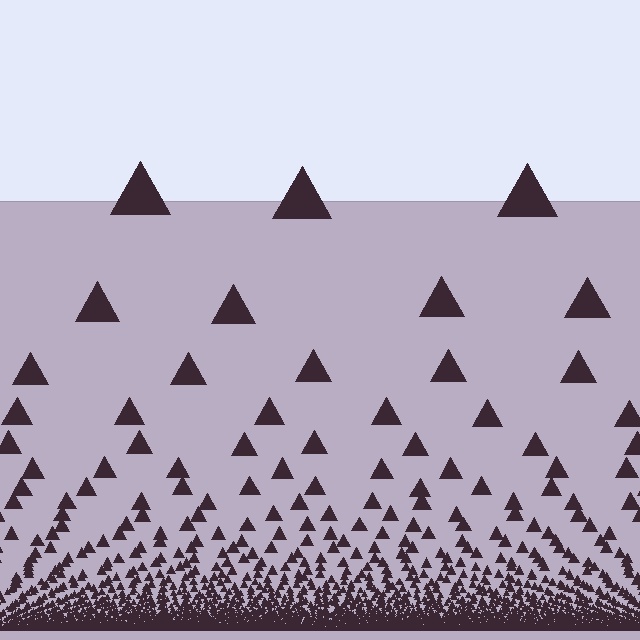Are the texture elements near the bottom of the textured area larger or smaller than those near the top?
Smaller. The gradient is inverted — elements near the bottom are smaller and denser.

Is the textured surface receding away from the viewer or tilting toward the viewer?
The surface appears to tilt toward the viewer. Texture elements get larger and sparser toward the top.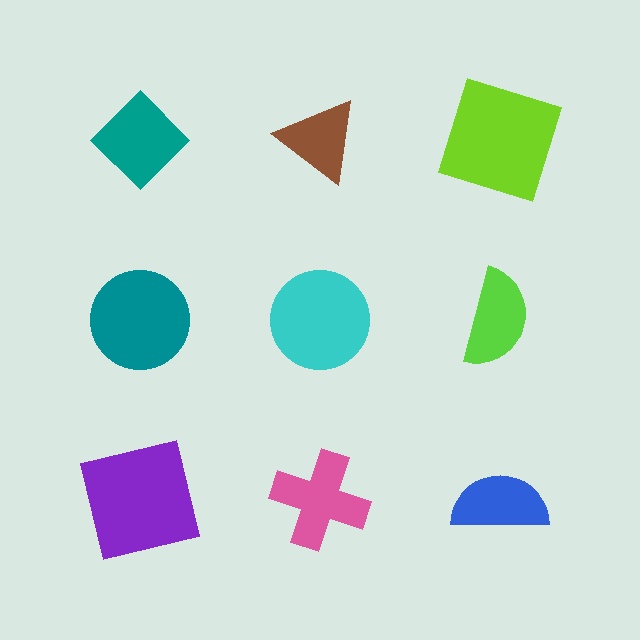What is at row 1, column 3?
A lime square.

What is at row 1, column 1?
A teal diamond.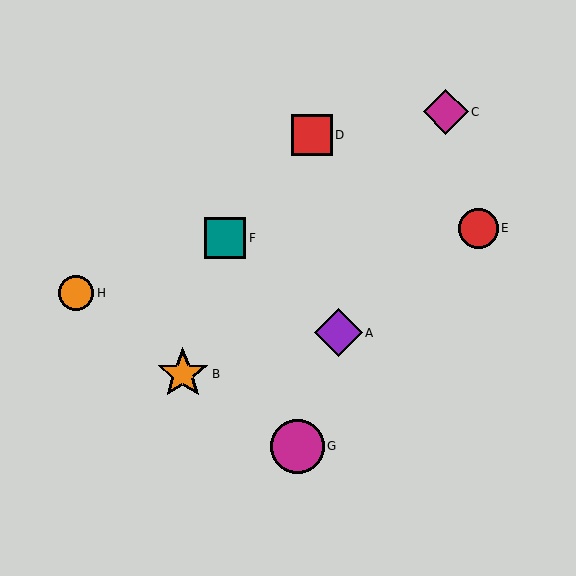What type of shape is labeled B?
Shape B is an orange star.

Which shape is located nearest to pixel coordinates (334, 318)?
The purple diamond (labeled A) at (339, 333) is nearest to that location.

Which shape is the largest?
The magenta circle (labeled G) is the largest.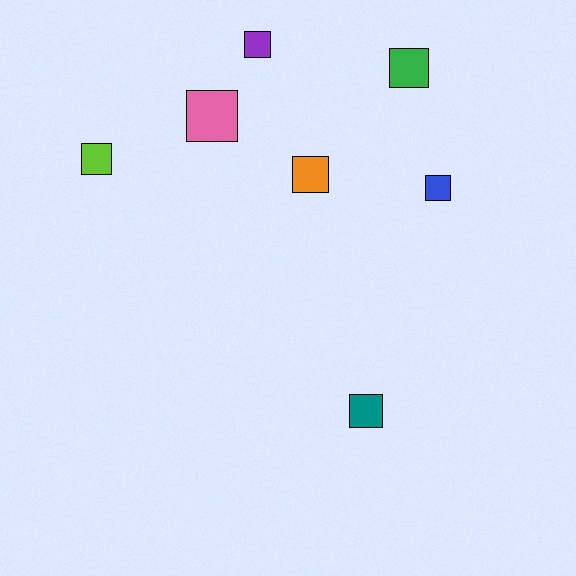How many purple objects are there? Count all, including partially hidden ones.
There is 1 purple object.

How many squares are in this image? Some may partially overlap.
There are 7 squares.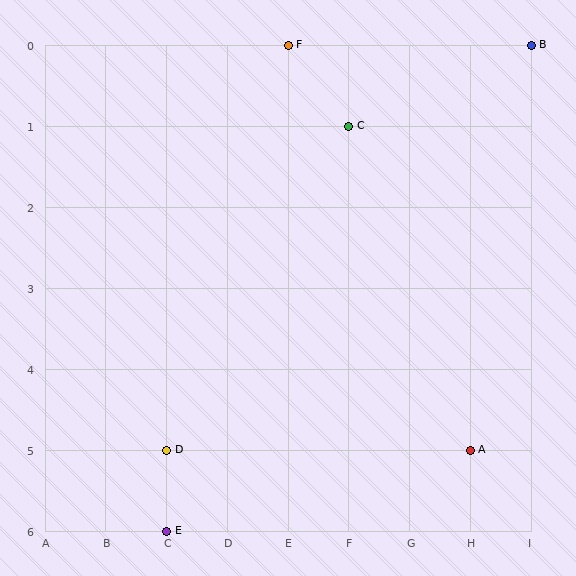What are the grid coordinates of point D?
Point D is at grid coordinates (C, 5).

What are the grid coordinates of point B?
Point B is at grid coordinates (I, 0).